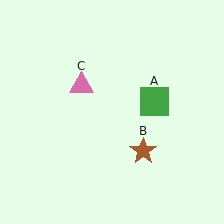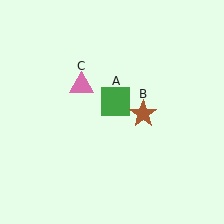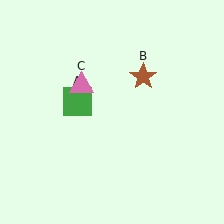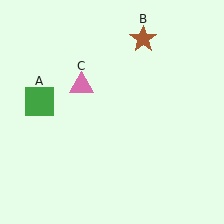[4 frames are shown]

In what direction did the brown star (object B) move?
The brown star (object B) moved up.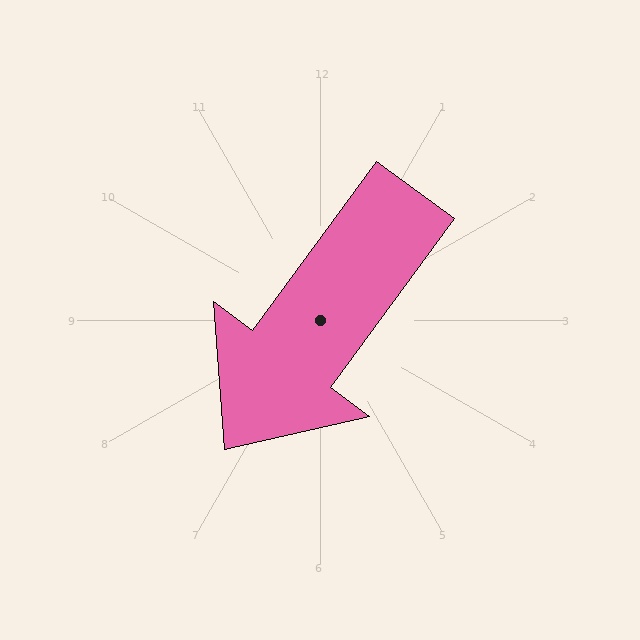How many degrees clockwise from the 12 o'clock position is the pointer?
Approximately 216 degrees.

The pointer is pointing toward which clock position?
Roughly 7 o'clock.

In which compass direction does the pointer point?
Southwest.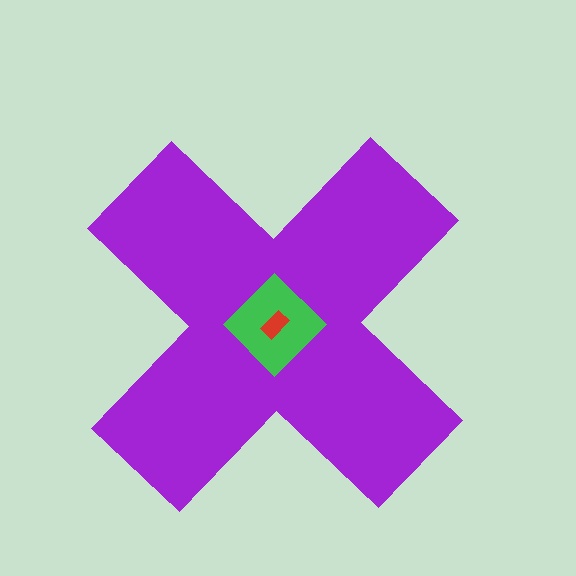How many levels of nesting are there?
3.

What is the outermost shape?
The purple cross.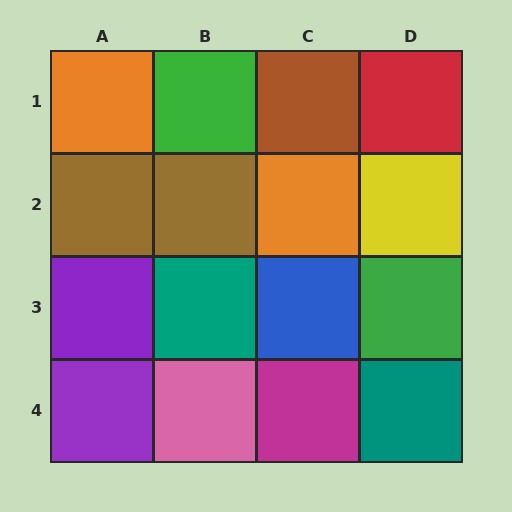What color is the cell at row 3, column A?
Purple.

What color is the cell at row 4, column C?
Magenta.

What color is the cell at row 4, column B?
Pink.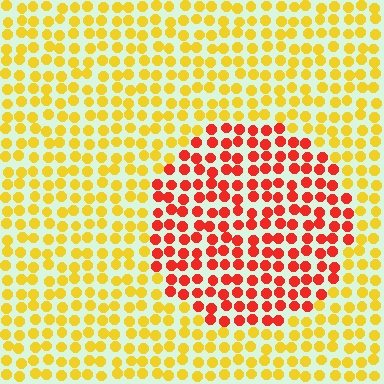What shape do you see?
I see a circle.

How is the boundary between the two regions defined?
The boundary is defined purely by a slight shift in hue (about 49 degrees). Spacing, size, and orientation are identical on both sides.